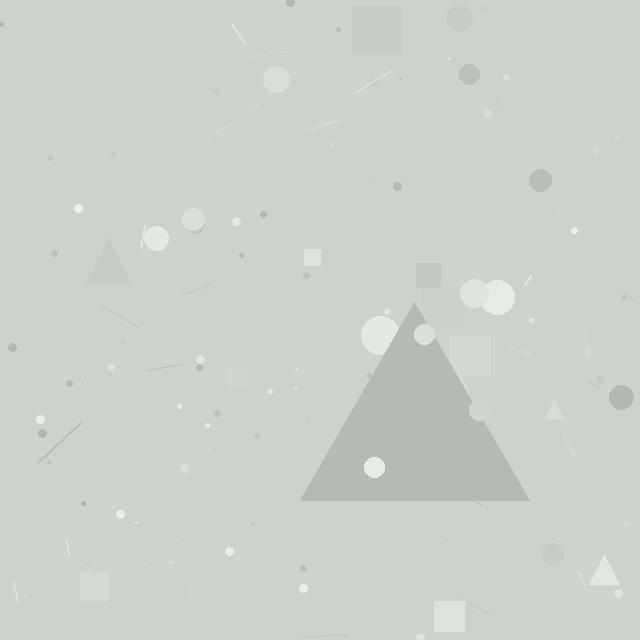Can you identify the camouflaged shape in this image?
The camouflaged shape is a triangle.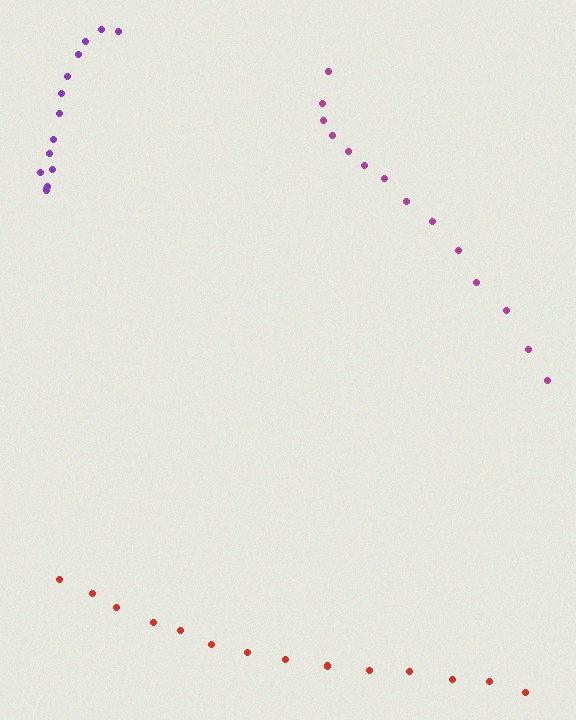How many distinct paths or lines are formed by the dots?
There are 3 distinct paths.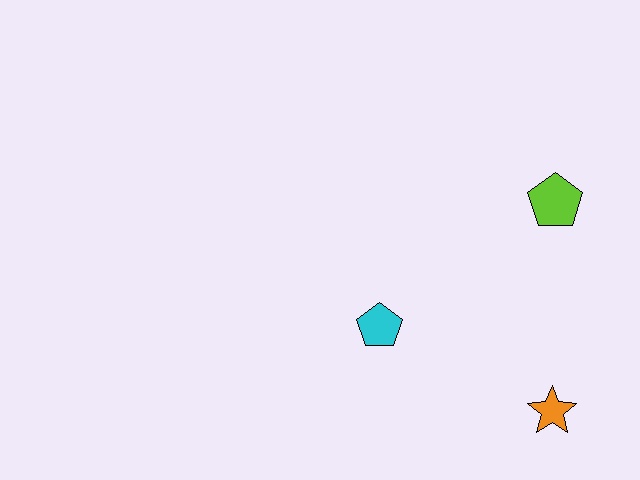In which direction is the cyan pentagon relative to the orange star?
The cyan pentagon is to the left of the orange star.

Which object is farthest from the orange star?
The lime pentagon is farthest from the orange star.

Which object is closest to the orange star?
The cyan pentagon is closest to the orange star.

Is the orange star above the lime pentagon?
No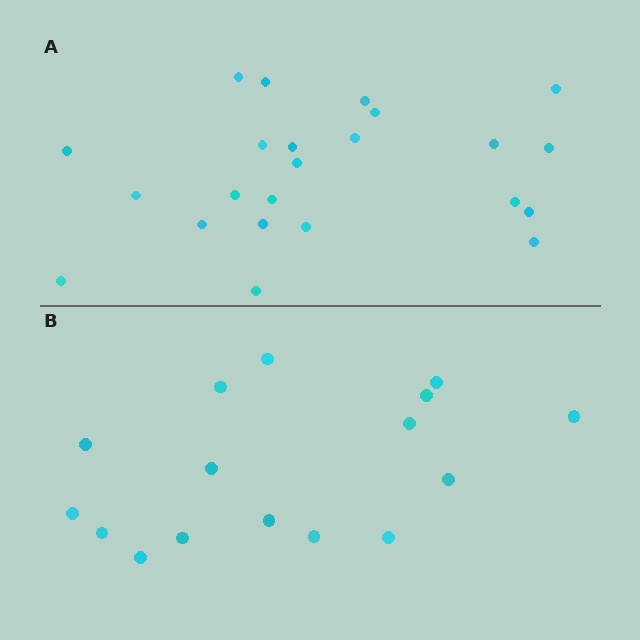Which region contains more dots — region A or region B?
Region A (the top region) has more dots.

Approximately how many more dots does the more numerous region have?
Region A has roughly 8 or so more dots than region B.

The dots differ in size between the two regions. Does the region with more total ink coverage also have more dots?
No. Region B has more total ink coverage because its dots are larger, but region A actually contains more individual dots. Total area can be misleading — the number of items is what matters here.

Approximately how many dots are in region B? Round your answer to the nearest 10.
About 20 dots. (The exact count is 16, which rounds to 20.)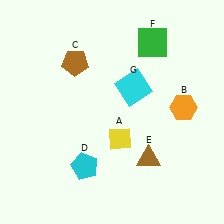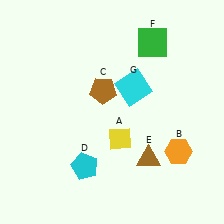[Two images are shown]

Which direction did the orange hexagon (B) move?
The orange hexagon (B) moved down.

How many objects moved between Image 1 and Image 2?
2 objects moved between the two images.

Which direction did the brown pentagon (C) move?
The brown pentagon (C) moved right.